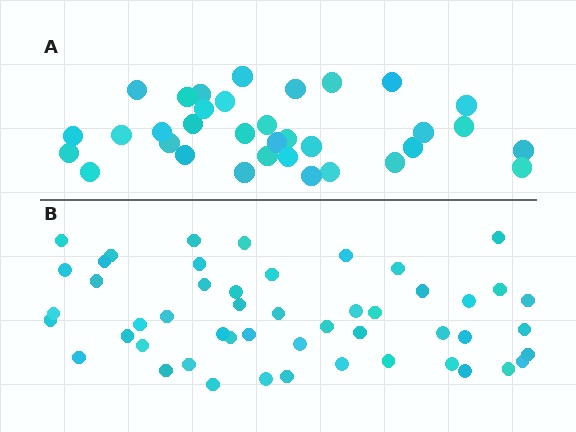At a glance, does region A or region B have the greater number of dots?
Region B (the bottom region) has more dots.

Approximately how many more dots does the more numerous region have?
Region B has approximately 15 more dots than region A.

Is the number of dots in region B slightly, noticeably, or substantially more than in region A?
Region B has substantially more. The ratio is roughly 1.5 to 1.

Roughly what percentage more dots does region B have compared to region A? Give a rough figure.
About 45% more.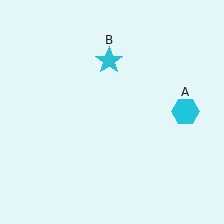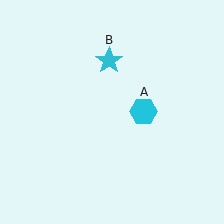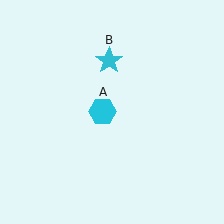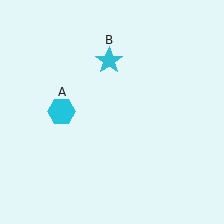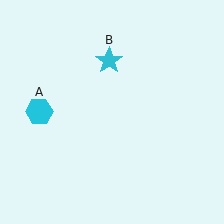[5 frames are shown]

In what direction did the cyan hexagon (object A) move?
The cyan hexagon (object A) moved left.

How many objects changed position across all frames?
1 object changed position: cyan hexagon (object A).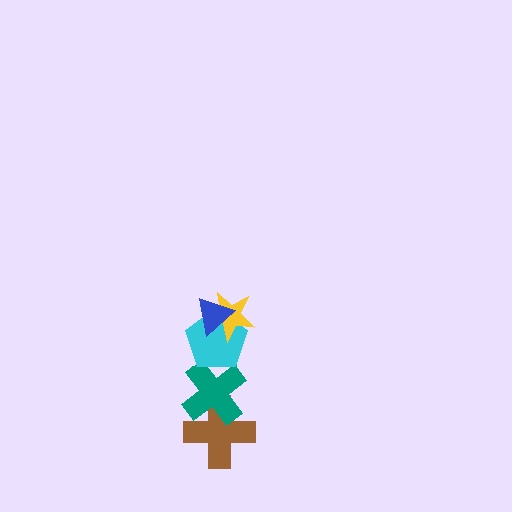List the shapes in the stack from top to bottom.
From top to bottom: the blue triangle, the yellow star, the cyan pentagon, the teal cross, the brown cross.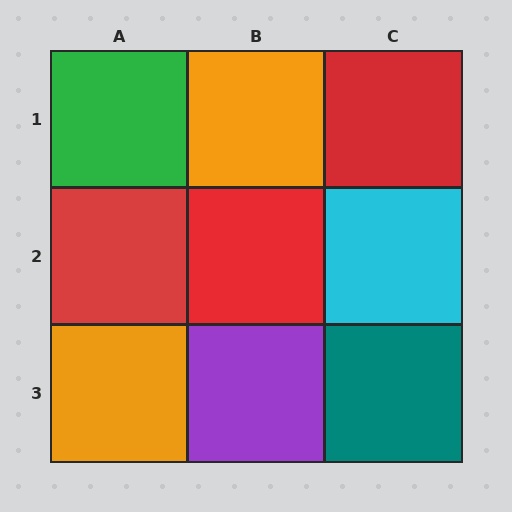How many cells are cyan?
1 cell is cyan.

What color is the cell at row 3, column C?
Teal.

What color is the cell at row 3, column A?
Orange.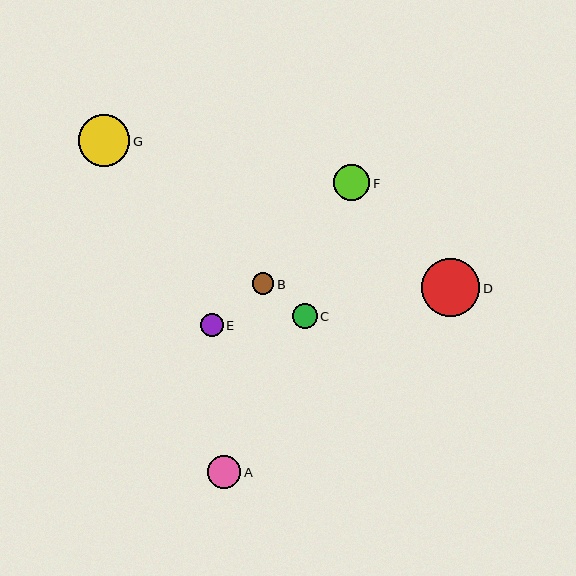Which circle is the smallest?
Circle B is the smallest with a size of approximately 22 pixels.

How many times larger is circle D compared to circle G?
Circle D is approximately 1.1 times the size of circle G.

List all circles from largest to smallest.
From largest to smallest: D, G, F, A, C, E, B.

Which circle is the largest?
Circle D is the largest with a size of approximately 58 pixels.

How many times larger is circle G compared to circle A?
Circle G is approximately 1.6 times the size of circle A.